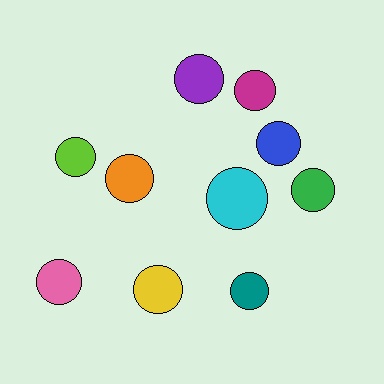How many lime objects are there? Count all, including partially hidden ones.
There is 1 lime object.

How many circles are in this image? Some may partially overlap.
There are 10 circles.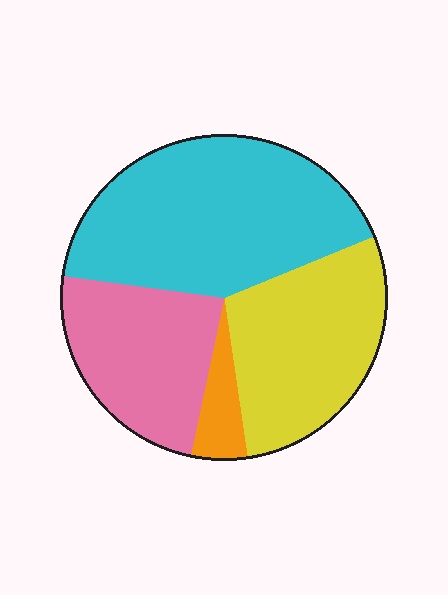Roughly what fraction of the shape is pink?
Pink takes up less than a quarter of the shape.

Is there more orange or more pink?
Pink.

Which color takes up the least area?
Orange, at roughly 5%.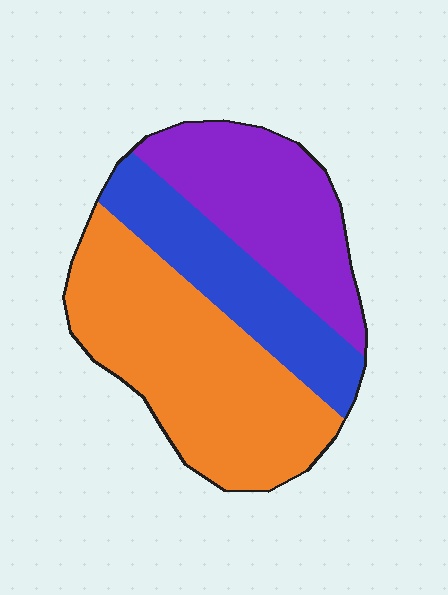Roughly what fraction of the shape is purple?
Purple covers around 30% of the shape.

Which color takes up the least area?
Blue, at roughly 25%.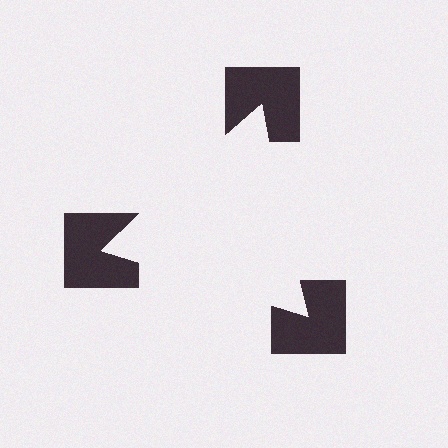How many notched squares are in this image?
There are 3 — one at each vertex of the illusory triangle.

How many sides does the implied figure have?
3 sides.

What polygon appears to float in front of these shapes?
An illusory triangle — its edges are inferred from the aligned wedge cuts in the notched squares, not physically drawn.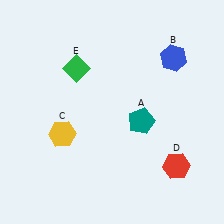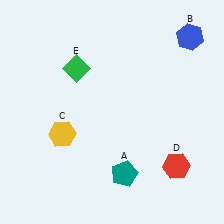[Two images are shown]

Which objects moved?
The objects that moved are: the teal pentagon (A), the blue hexagon (B).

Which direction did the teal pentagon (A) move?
The teal pentagon (A) moved down.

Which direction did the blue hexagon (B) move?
The blue hexagon (B) moved up.